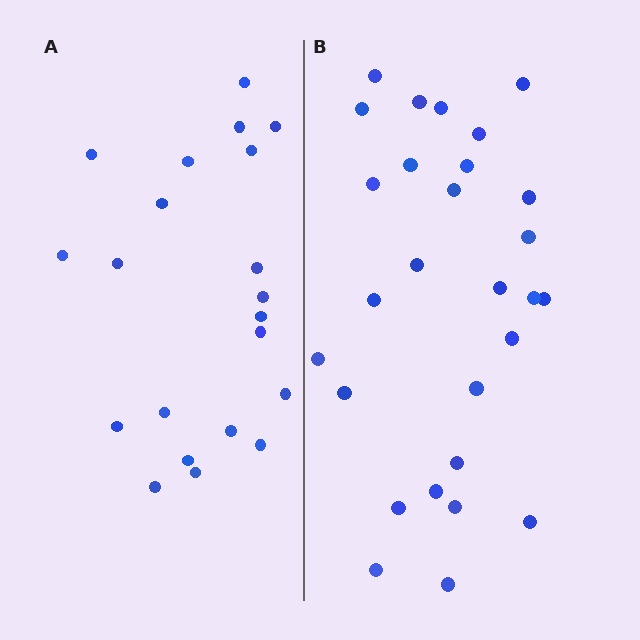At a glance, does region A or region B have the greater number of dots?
Region B (the right region) has more dots.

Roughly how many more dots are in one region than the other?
Region B has roughly 8 or so more dots than region A.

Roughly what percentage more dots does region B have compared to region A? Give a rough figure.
About 35% more.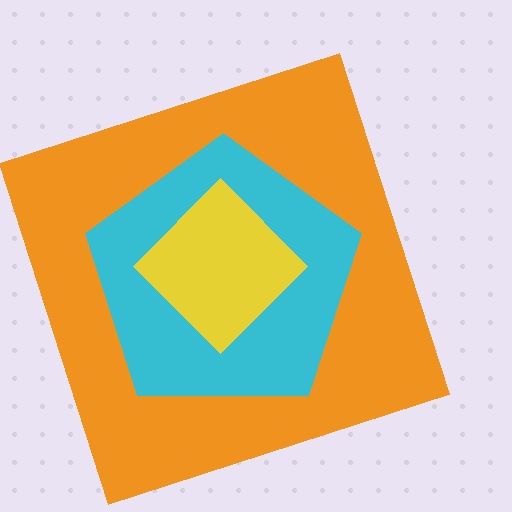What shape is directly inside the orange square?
The cyan pentagon.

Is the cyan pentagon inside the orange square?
Yes.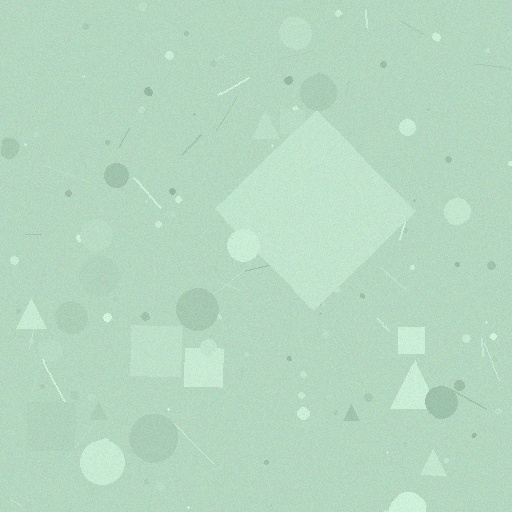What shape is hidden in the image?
A diamond is hidden in the image.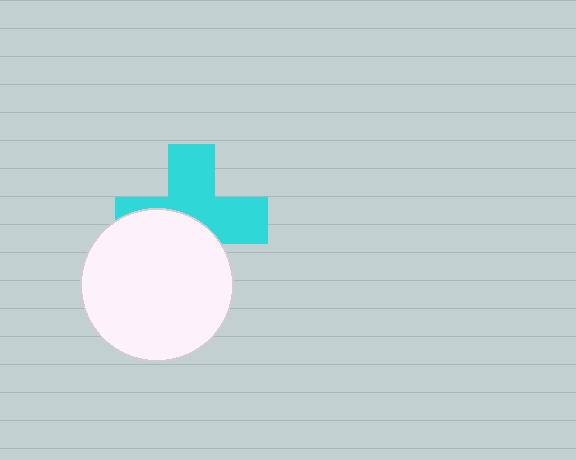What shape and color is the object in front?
The object in front is a white circle.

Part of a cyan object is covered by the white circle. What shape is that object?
It is a cross.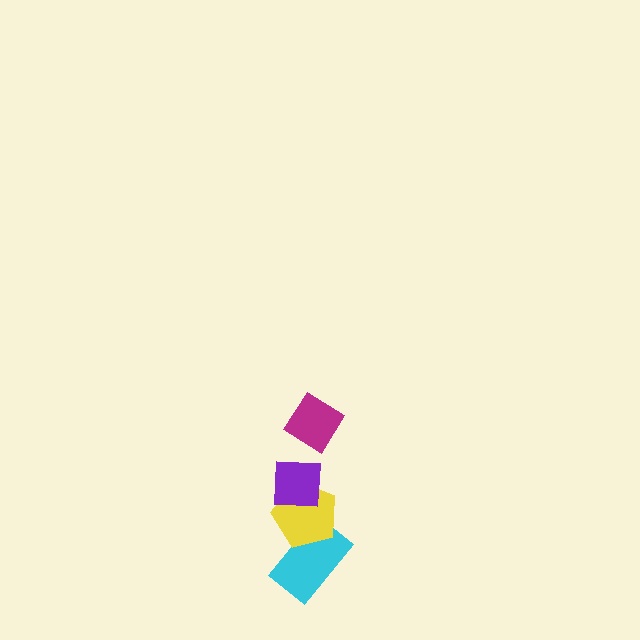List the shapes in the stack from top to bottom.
From top to bottom: the magenta diamond, the purple square, the yellow pentagon, the cyan rectangle.